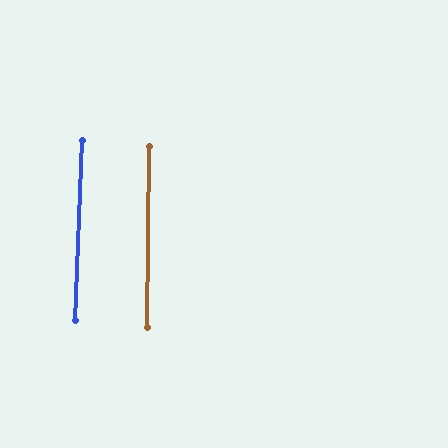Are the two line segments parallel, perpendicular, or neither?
Parallel — their directions differ by only 1.3°.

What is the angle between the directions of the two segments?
Approximately 1 degree.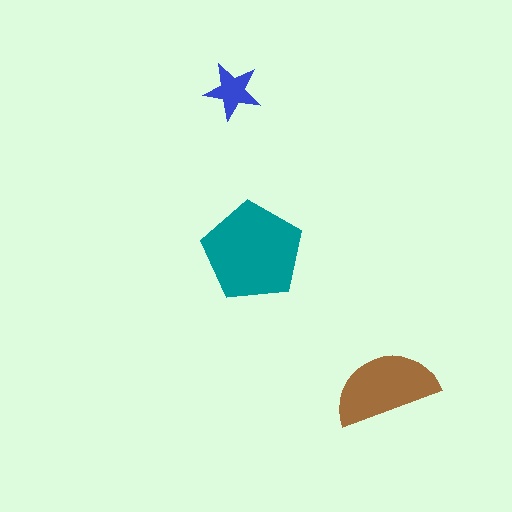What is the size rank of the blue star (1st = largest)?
3rd.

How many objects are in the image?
There are 3 objects in the image.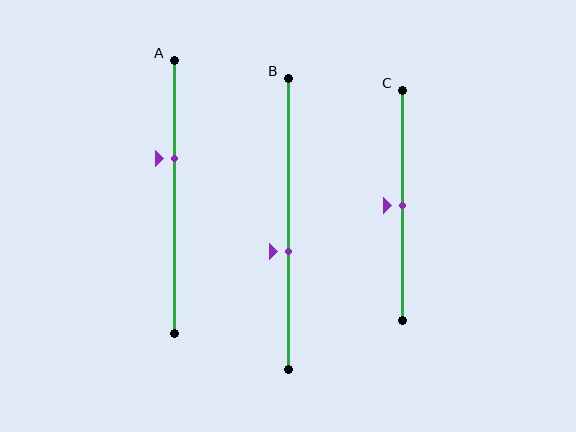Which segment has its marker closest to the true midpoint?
Segment C has its marker closest to the true midpoint.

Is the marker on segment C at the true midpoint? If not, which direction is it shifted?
Yes, the marker on segment C is at the true midpoint.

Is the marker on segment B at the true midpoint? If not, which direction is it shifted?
No, the marker on segment B is shifted downward by about 10% of the segment length.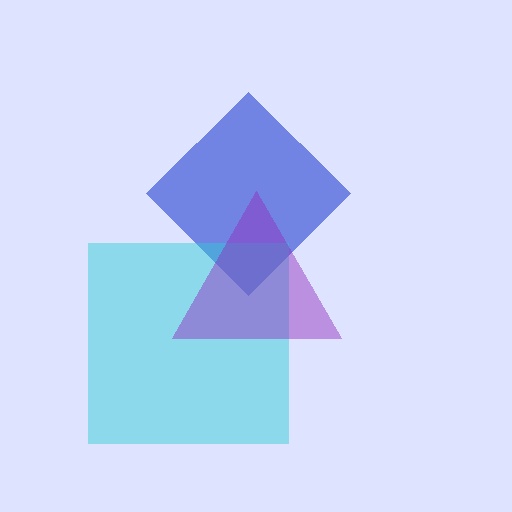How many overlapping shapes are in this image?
There are 3 overlapping shapes in the image.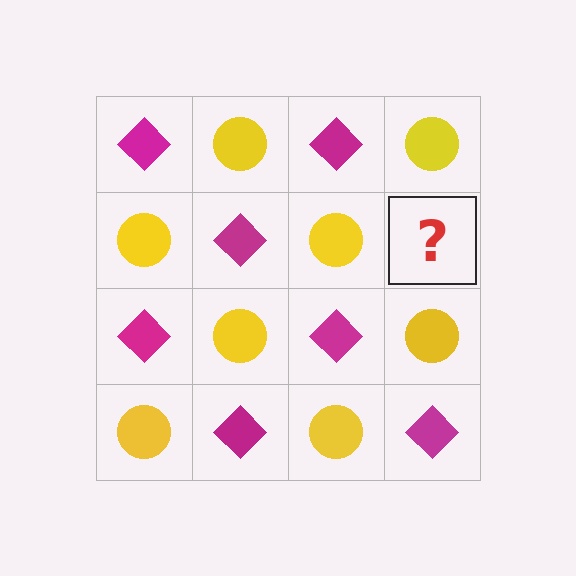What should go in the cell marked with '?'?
The missing cell should contain a magenta diamond.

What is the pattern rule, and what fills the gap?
The rule is that it alternates magenta diamond and yellow circle in a checkerboard pattern. The gap should be filled with a magenta diamond.